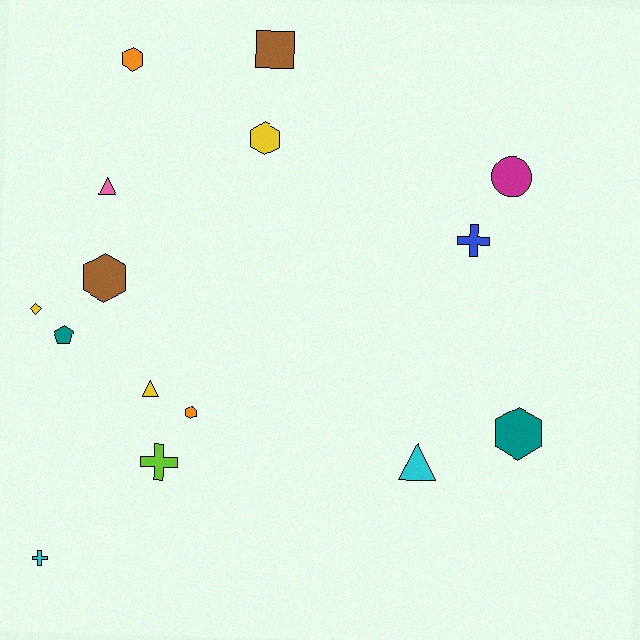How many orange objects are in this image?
There are 2 orange objects.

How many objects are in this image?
There are 15 objects.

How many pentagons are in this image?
There is 1 pentagon.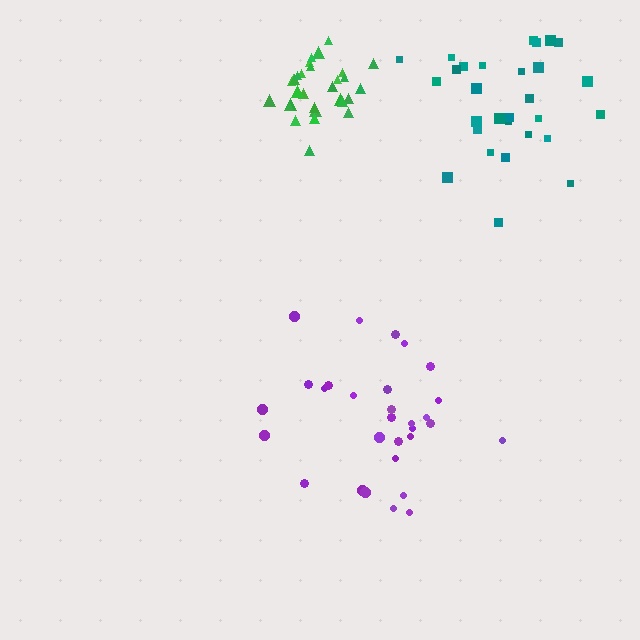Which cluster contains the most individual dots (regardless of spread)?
Green (31).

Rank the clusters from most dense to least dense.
green, teal, purple.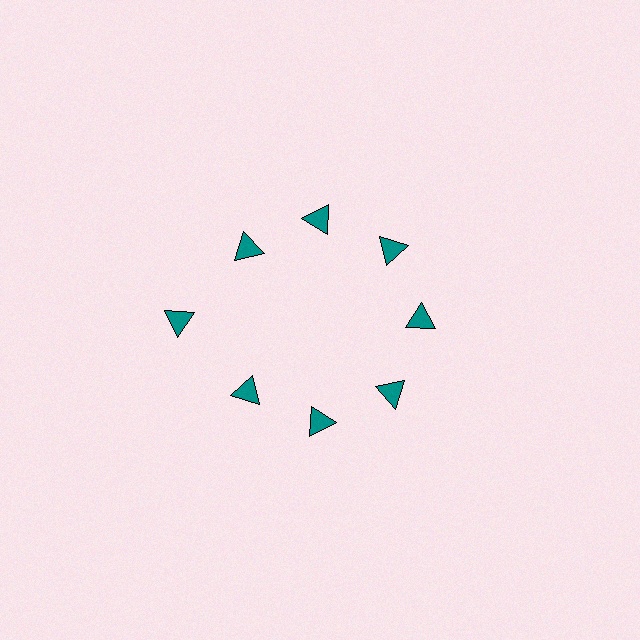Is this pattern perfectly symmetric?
No. The 8 teal triangles are arranged in a ring, but one element near the 9 o'clock position is pushed outward from the center, breaking the 8-fold rotational symmetry.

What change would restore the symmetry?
The symmetry would be restored by moving it inward, back onto the ring so that all 8 triangles sit at equal angles and equal distance from the center.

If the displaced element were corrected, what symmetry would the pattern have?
It would have 8-fold rotational symmetry — the pattern would map onto itself every 45 degrees.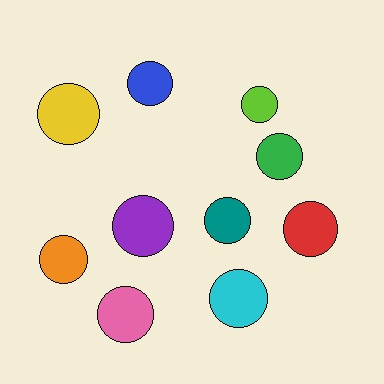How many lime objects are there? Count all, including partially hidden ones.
There is 1 lime object.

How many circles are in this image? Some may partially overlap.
There are 10 circles.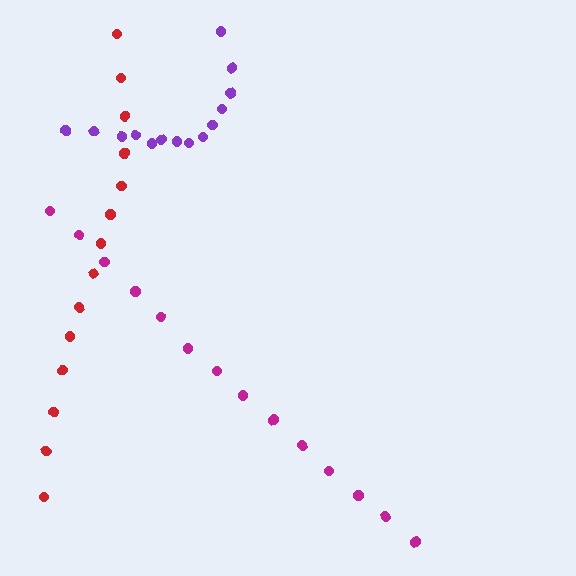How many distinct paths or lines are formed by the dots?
There are 3 distinct paths.